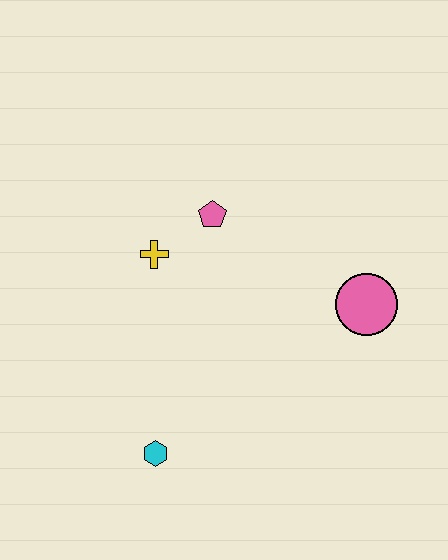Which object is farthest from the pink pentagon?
The cyan hexagon is farthest from the pink pentagon.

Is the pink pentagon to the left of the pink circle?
Yes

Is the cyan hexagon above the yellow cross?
No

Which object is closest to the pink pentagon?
The yellow cross is closest to the pink pentagon.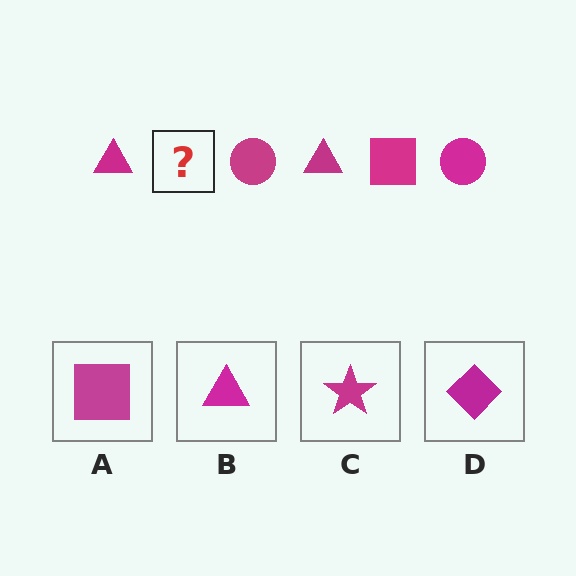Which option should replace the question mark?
Option A.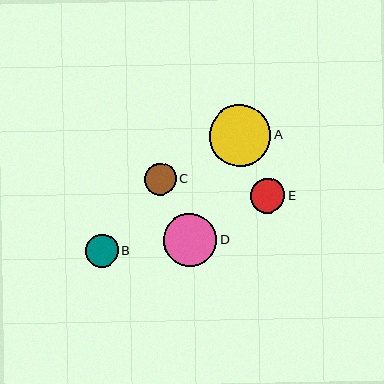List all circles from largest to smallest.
From largest to smallest: A, D, E, B, C.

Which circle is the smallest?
Circle C is the smallest with a size of approximately 32 pixels.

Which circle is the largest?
Circle A is the largest with a size of approximately 61 pixels.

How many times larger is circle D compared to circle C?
Circle D is approximately 1.7 times the size of circle C.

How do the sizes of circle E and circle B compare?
Circle E and circle B are approximately the same size.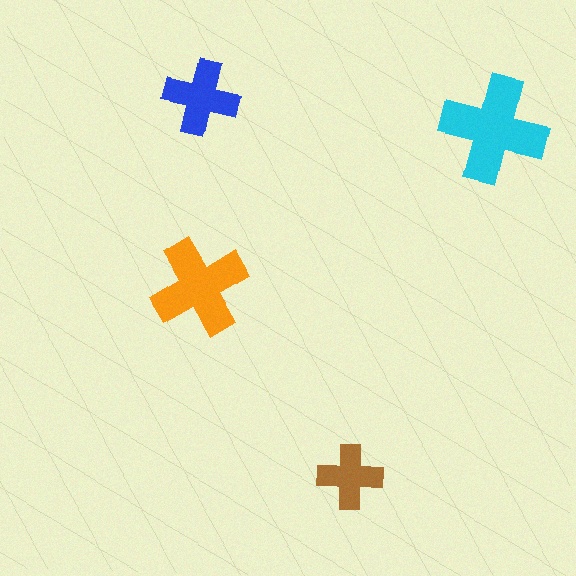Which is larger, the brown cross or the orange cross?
The orange one.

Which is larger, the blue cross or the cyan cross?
The cyan one.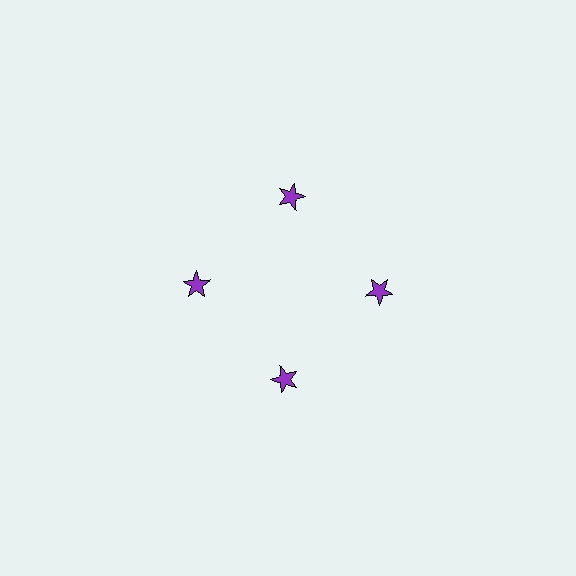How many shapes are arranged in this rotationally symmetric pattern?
There are 4 shapes, arranged in 4 groups of 1.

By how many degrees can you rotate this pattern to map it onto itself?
The pattern maps onto itself every 90 degrees of rotation.